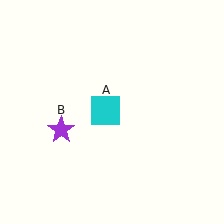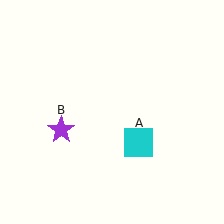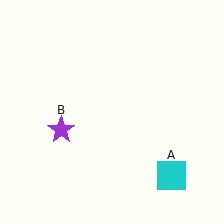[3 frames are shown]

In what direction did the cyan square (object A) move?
The cyan square (object A) moved down and to the right.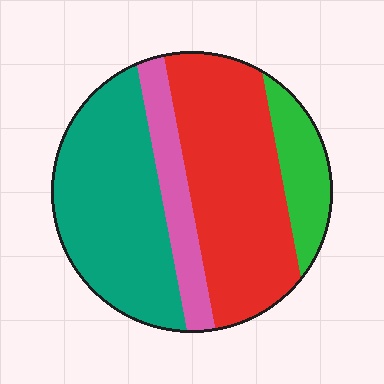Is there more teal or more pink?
Teal.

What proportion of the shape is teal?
Teal covers about 35% of the shape.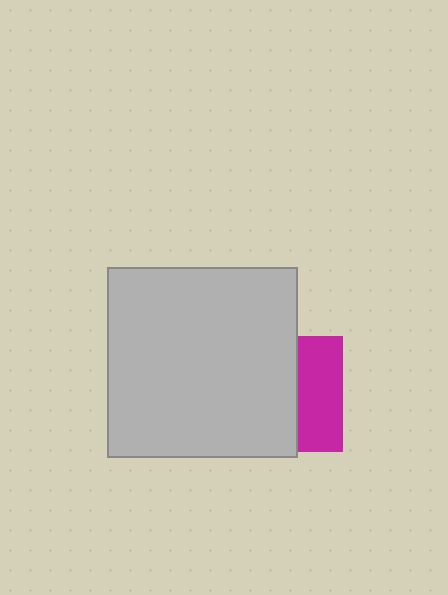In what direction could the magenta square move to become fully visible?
The magenta square could move right. That would shift it out from behind the light gray square entirely.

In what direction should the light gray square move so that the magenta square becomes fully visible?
The light gray square should move left. That is the shortest direction to clear the overlap and leave the magenta square fully visible.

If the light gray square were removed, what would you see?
You would see the complete magenta square.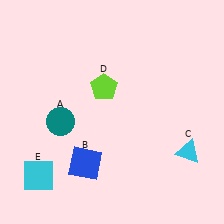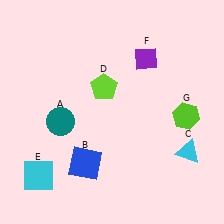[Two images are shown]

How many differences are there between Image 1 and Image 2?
There are 2 differences between the two images.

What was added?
A purple diamond (F), a lime hexagon (G) were added in Image 2.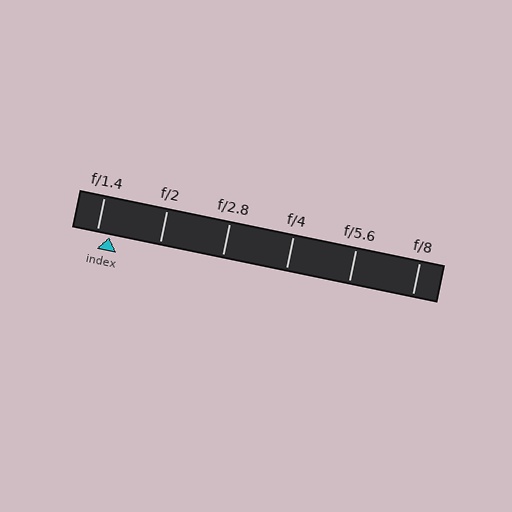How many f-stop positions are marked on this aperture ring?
There are 6 f-stop positions marked.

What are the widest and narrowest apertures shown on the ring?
The widest aperture shown is f/1.4 and the narrowest is f/8.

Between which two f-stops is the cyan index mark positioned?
The index mark is between f/1.4 and f/2.